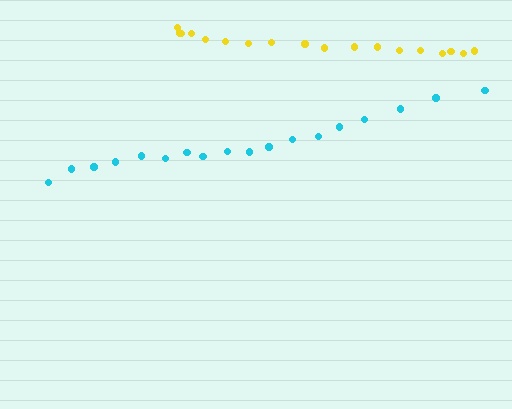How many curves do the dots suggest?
There are 2 distinct paths.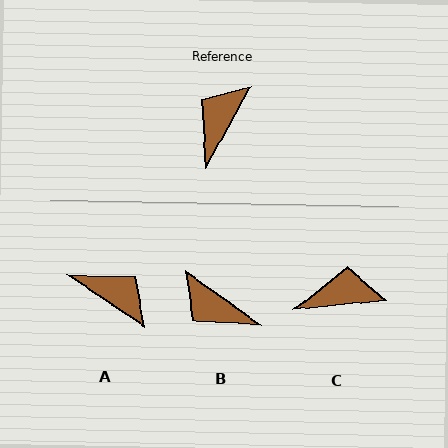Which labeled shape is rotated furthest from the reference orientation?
A, about 94 degrees away.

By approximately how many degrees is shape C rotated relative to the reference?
Approximately 55 degrees clockwise.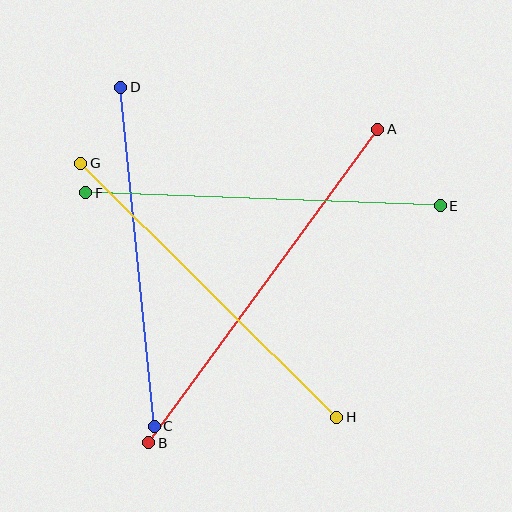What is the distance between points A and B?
The distance is approximately 388 pixels.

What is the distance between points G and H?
The distance is approximately 361 pixels.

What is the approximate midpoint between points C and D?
The midpoint is at approximately (138, 257) pixels.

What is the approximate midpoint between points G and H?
The midpoint is at approximately (209, 290) pixels.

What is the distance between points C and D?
The distance is approximately 341 pixels.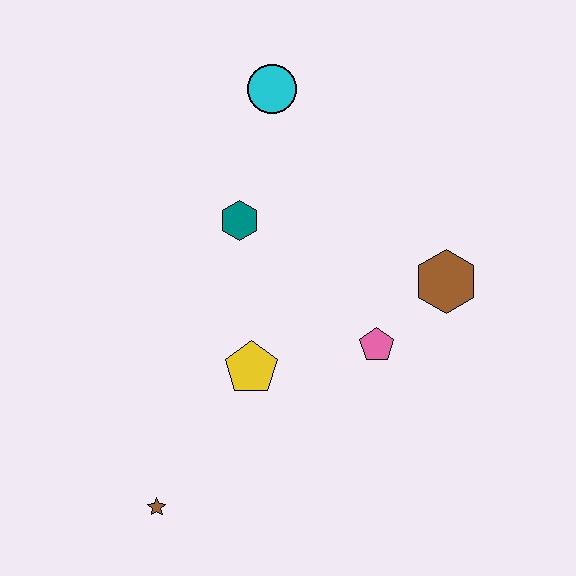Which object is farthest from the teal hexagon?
The brown star is farthest from the teal hexagon.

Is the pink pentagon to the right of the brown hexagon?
No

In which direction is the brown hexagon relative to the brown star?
The brown hexagon is to the right of the brown star.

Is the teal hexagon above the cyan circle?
No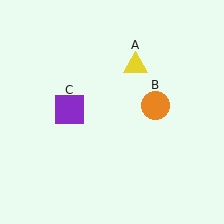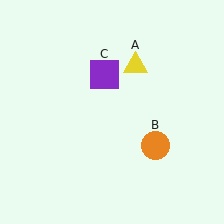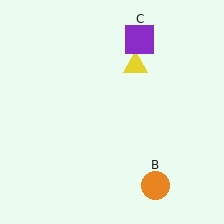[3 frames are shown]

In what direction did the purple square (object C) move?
The purple square (object C) moved up and to the right.